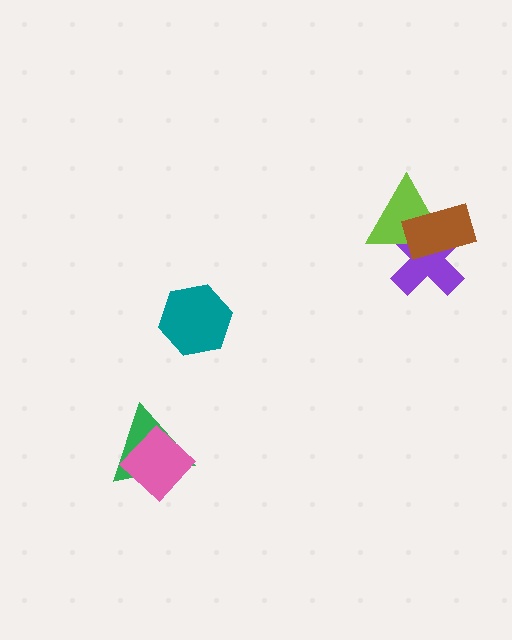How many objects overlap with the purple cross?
2 objects overlap with the purple cross.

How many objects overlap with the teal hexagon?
0 objects overlap with the teal hexagon.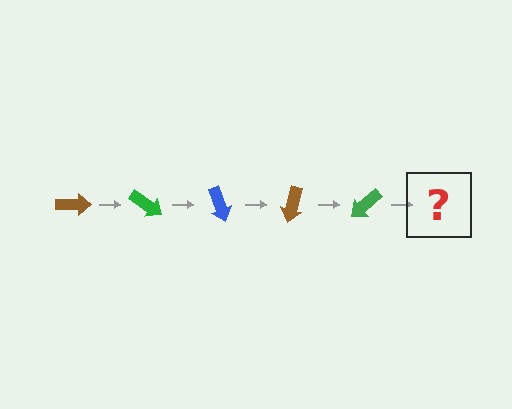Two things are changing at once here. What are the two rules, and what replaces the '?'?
The two rules are that it rotates 35 degrees each step and the color cycles through brown, green, and blue. The '?' should be a blue arrow, rotated 175 degrees from the start.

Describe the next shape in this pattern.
It should be a blue arrow, rotated 175 degrees from the start.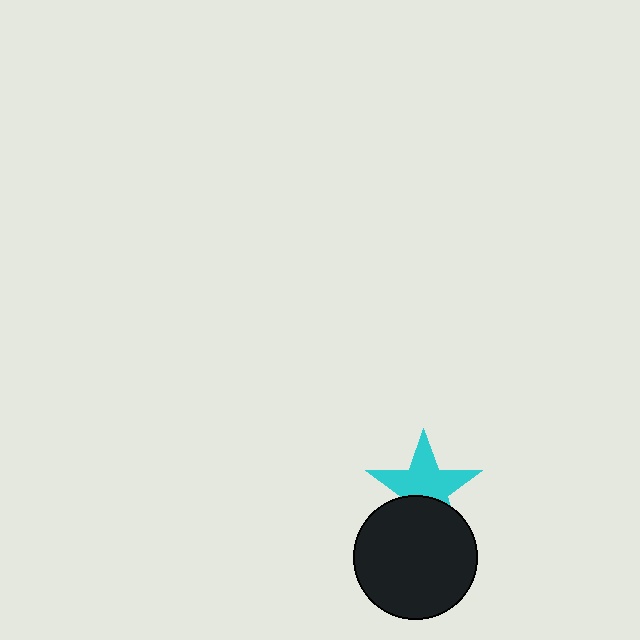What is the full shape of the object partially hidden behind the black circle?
The partially hidden object is a cyan star.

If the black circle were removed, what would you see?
You would see the complete cyan star.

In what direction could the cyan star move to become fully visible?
The cyan star could move up. That would shift it out from behind the black circle entirely.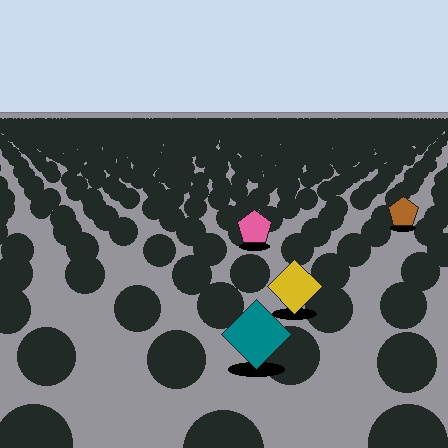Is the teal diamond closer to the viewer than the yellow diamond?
Yes. The teal diamond is closer — you can tell from the texture gradient: the ground texture is coarser near it.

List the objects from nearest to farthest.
From nearest to farthest: the teal diamond, the yellow diamond, the pink pentagon, the brown pentagon.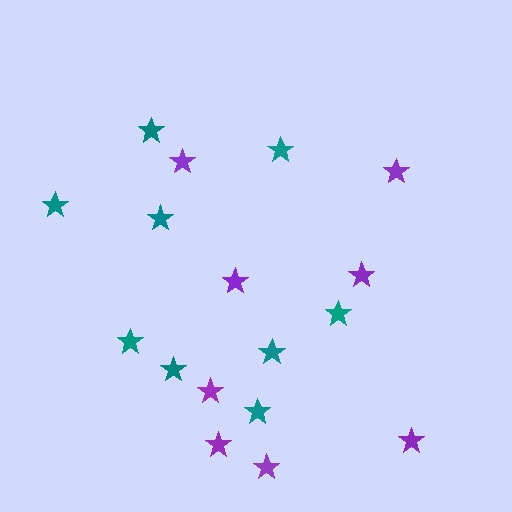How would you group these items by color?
There are 2 groups: one group of purple stars (8) and one group of teal stars (9).